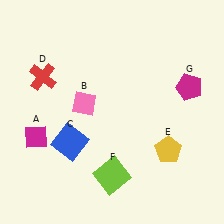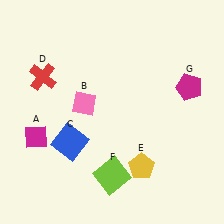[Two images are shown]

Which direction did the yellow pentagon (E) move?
The yellow pentagon (E) moved left.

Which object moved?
The yellow pentagon (E) moved left.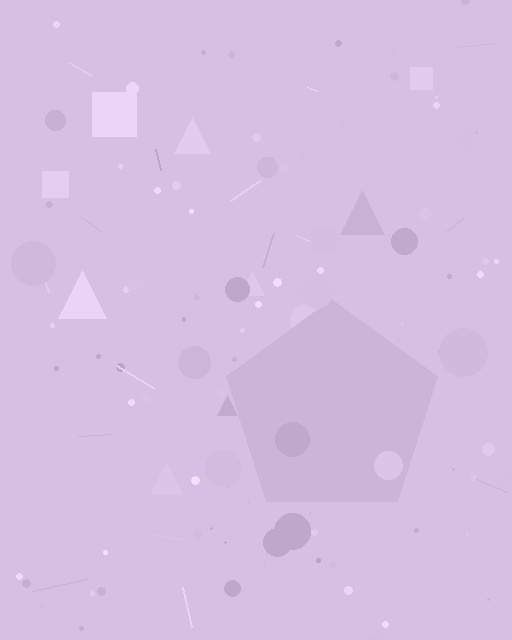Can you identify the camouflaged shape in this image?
The camouflaged shape is a pentagon.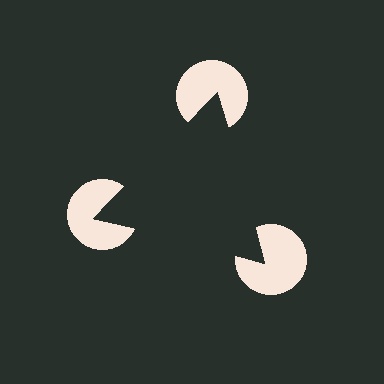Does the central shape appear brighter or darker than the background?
It typically appears slightly darker than the background, even though no actual brightness change is drawn.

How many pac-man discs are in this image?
There are 3 — one at each vertex of the illusory triangle.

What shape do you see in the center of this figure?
An illusory triangle — its edges are inferred from the aligned wedge cuts in the pac-man discs, not physically drawn.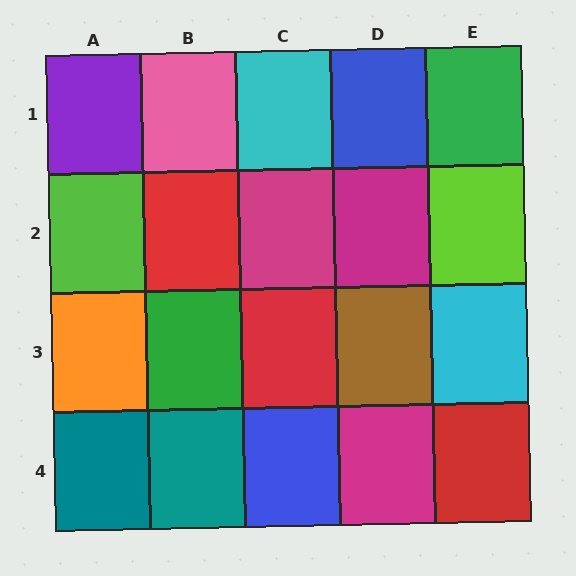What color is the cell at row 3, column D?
Brown.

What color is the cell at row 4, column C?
Blue.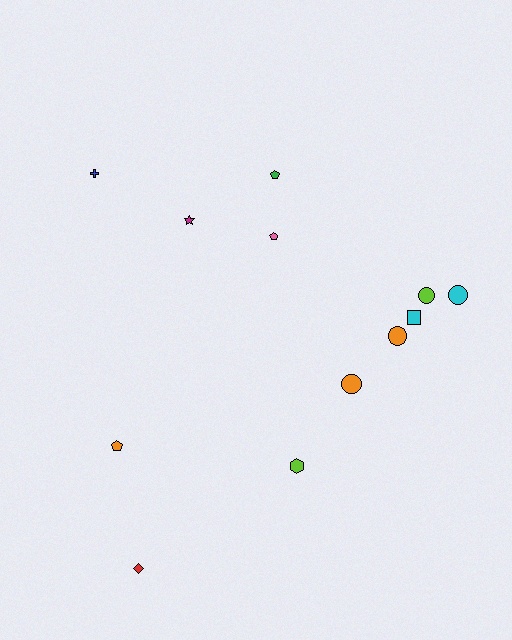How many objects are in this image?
There are 12 objects.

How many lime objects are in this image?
There are 2 lime objects.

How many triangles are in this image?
There are no triangles.